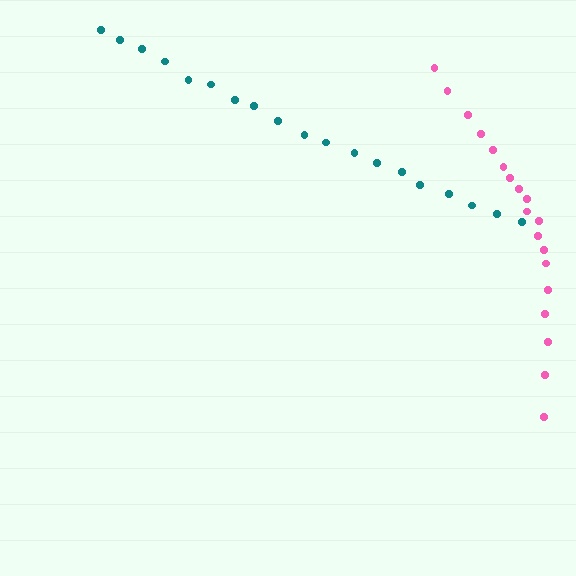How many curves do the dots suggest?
There are 2 distinct paths.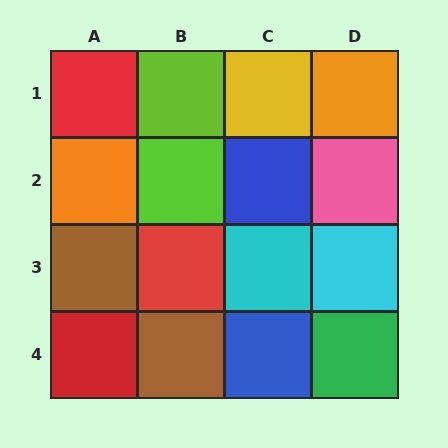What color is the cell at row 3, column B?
Red.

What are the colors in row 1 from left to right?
Red, lime, yellow, orange.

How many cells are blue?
2 cells are blue.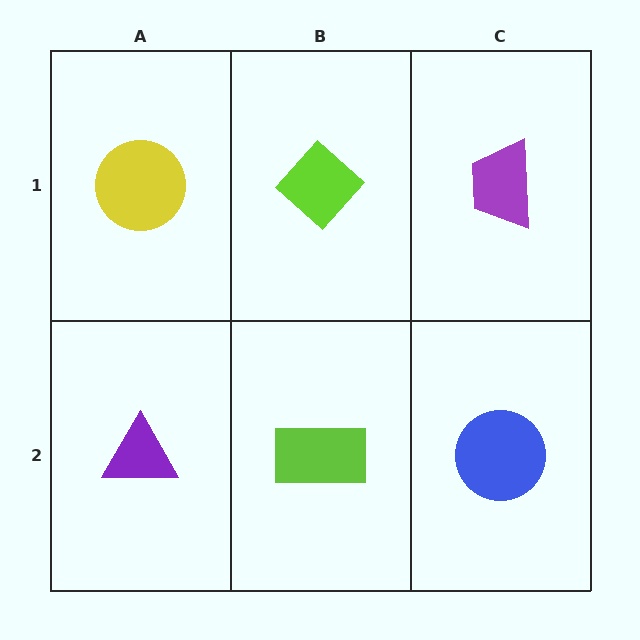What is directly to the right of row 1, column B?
A purple trapezoid.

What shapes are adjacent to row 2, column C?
A purple trapezoid (row 1, column C), a lime rectangle (row 2, column B).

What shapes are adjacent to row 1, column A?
A purple triangle (row 2, column A), a lime diamond (row 1, column B).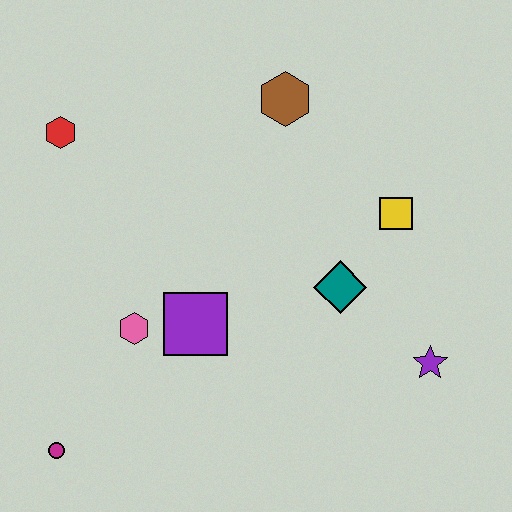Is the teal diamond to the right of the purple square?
Yes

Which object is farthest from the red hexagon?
The purple star is farthest from the red hexagon.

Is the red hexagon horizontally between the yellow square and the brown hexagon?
No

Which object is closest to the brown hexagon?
The yellow square is closest to the brown hexagon.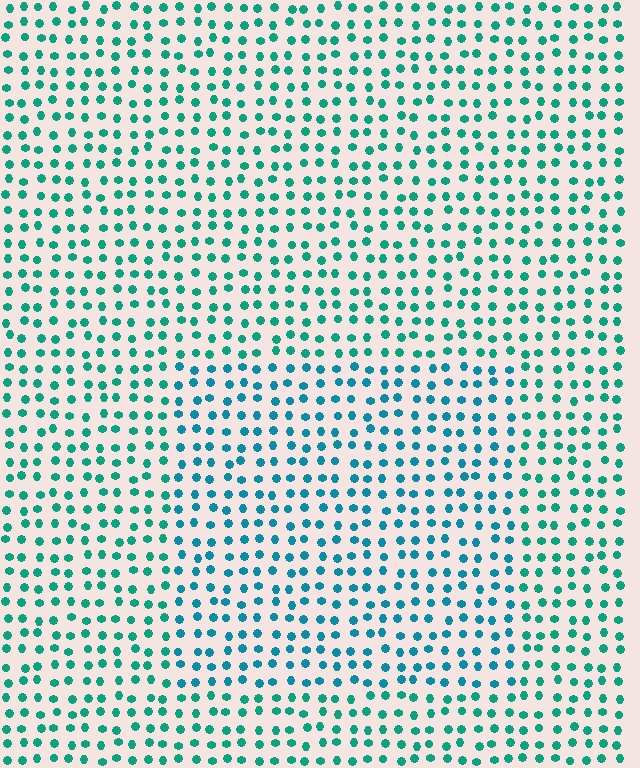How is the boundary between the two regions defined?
The boundary is defined purely by a slight shift in hue (about 23 degrees). Spacing, size, and orientation are identical on both sides.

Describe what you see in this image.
The image is filled with small teal elements in a uniform arrangement. A rectangle-shaped region is visible where the elements are tinted to a slightly different hue, forming a subtle color boundary.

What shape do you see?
I see a rectangle.